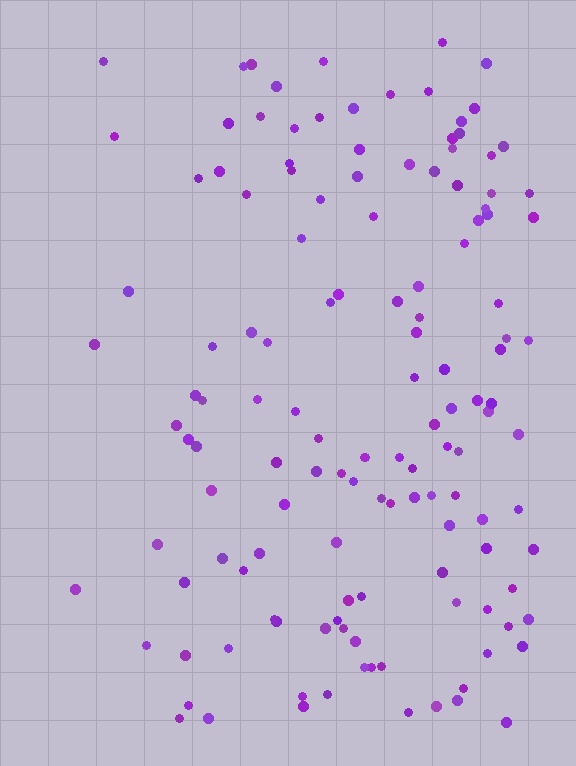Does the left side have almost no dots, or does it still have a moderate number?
Still a moderate number, just noticeably fewer than the right.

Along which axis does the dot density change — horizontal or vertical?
Horizontal.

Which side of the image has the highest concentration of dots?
The right.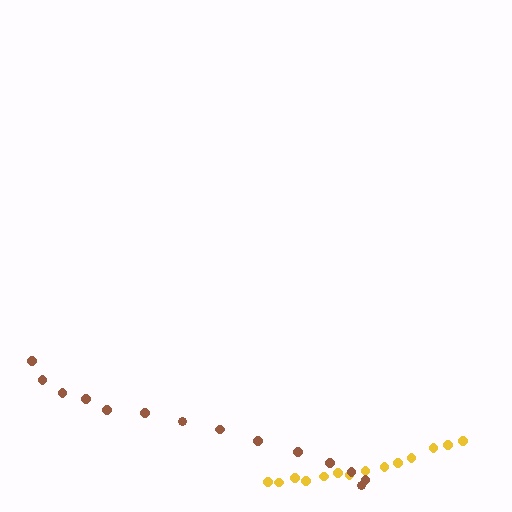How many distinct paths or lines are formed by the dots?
There are 2 distinct paths.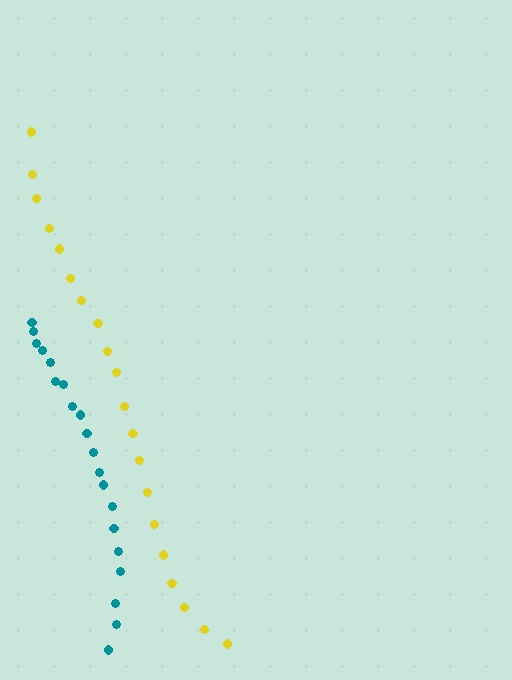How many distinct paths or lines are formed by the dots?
There are 2 distinct paths.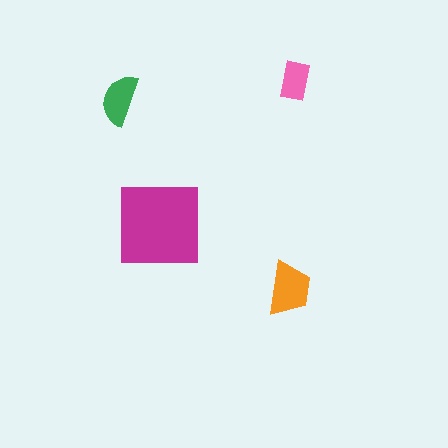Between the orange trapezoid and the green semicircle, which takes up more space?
The orange trapezoid.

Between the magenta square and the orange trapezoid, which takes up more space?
The magenta square.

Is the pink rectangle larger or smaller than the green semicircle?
Smaller.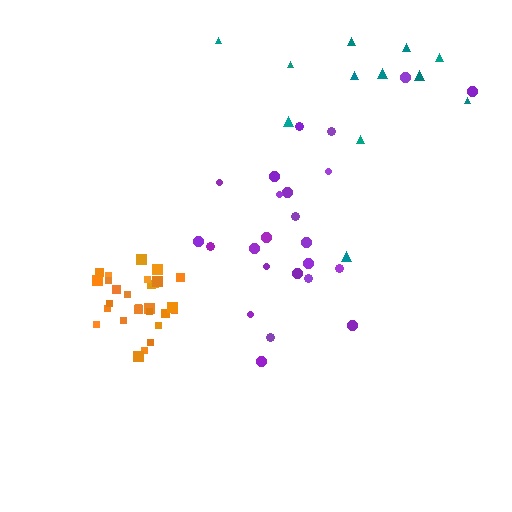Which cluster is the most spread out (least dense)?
Teal.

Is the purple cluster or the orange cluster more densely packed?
Orange.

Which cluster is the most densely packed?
Orange.